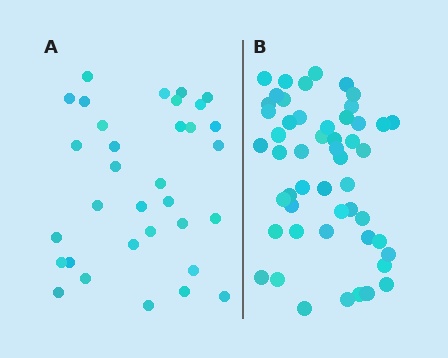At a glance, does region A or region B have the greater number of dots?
Region B (the right region) has more dots.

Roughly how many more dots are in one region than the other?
Region B has approximately 20 more dots than region A.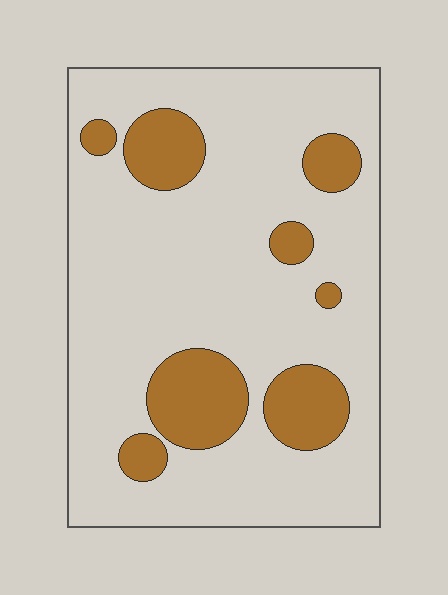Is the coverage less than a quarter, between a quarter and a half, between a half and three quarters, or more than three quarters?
Less than a quarter.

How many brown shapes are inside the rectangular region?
8.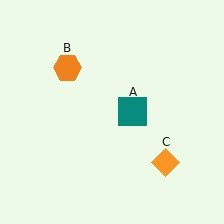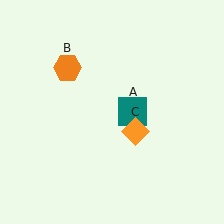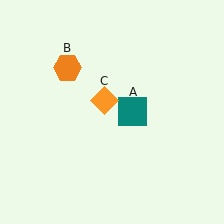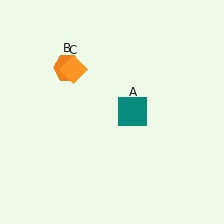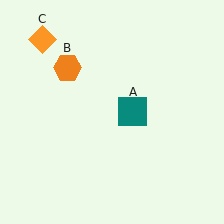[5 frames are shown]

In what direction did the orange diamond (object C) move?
The orange diamond (object C) moved up and to the left.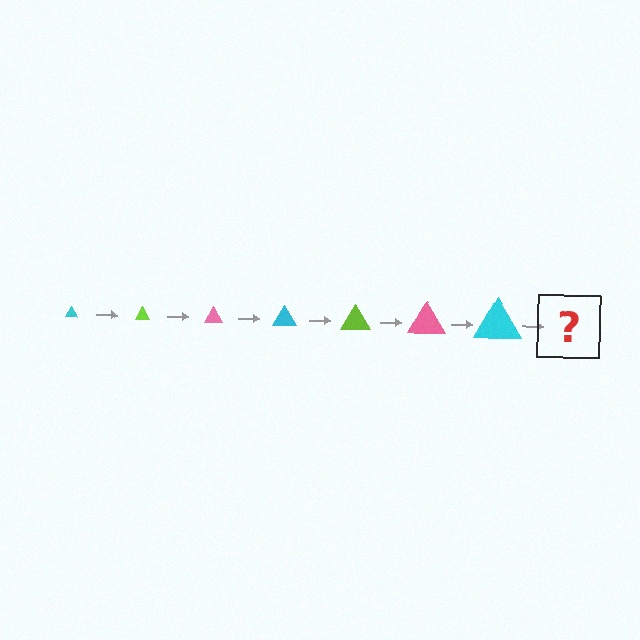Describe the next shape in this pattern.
It should be a lime triangle, larger than the previous one.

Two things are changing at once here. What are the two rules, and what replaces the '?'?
The two rules are that the triangle grows larger each step and the color cycles through cyan, lime, and pink. The '?' should be a lime triangle, larger than the previous one.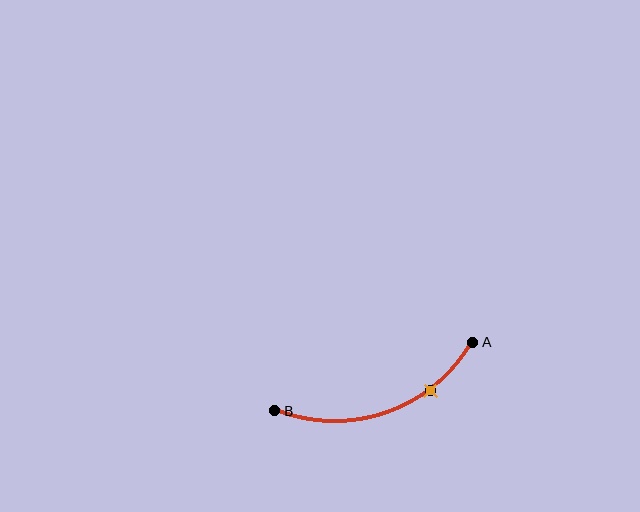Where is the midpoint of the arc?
The arc midpoint is the point on the curve farthest from the straight line joining A and B. It sits below that line.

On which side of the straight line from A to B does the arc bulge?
The arc bulges below the straight line connecting A and B.